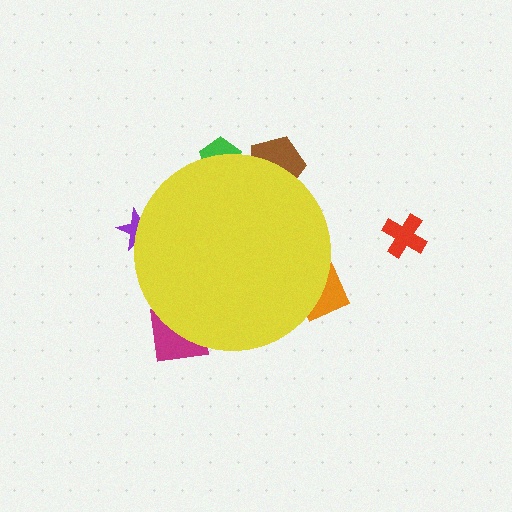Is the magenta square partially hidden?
Yes, the magenta square is partially hidden behind the yellow circle.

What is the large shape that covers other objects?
A yellow circle.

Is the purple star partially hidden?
Yes, the purple star is partially hidden behind the yellow circle.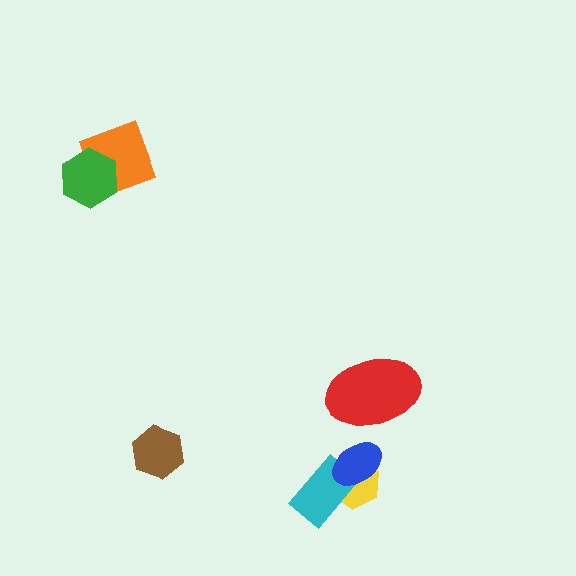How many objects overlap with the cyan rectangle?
2 objects overlap with the cyan rectangle.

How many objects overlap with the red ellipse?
0 objects overlap with the red ellipse.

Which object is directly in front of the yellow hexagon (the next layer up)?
The cyan rectangle is directly in front of the yellow hexagon.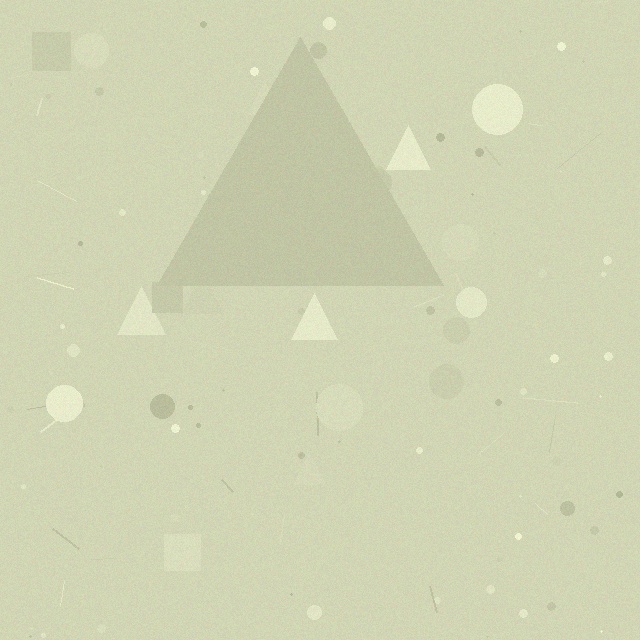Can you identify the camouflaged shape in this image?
The camouflaged shape is a triangle.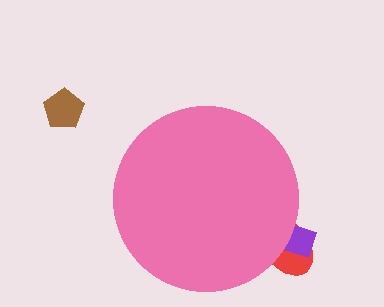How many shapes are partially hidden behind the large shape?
2 shapes are partially hidden.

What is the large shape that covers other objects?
A pink circle.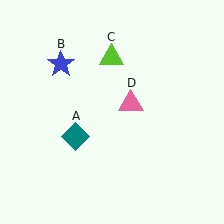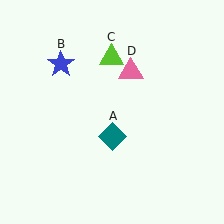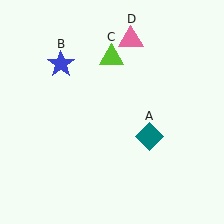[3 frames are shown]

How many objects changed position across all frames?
2 objects changed position: teal diamond (object A), pink triangle (object D).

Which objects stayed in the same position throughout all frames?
Blue star (object B) and lime triangle (object C) remained stationary.